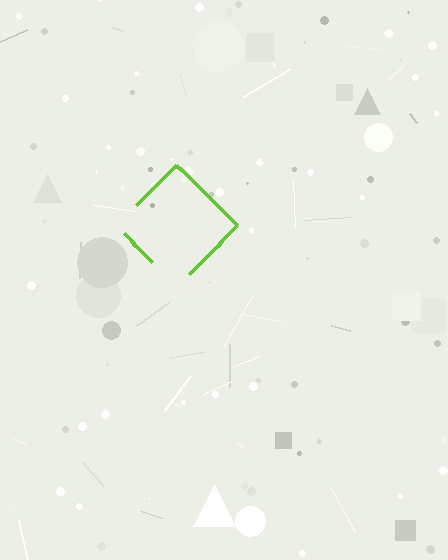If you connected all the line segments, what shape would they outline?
They would outline a diamond.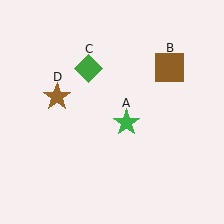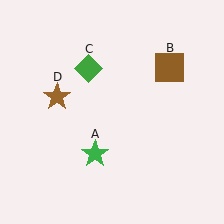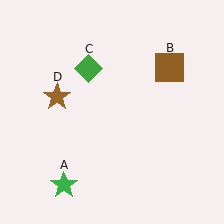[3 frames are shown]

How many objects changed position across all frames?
1 object changed position: green star (object A).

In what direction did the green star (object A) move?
The green star (object A) moved down and to the left.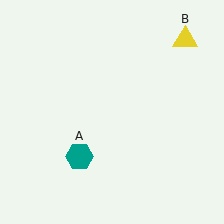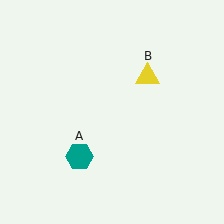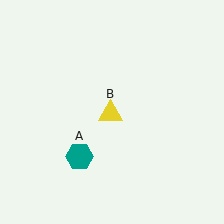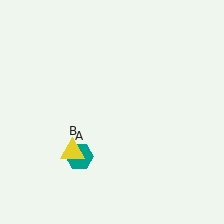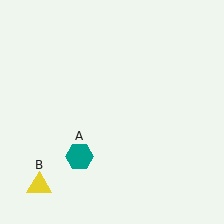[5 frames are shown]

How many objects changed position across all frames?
1 object changed position: yellow triangle (object B).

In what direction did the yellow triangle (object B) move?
The yellow triangle (object B) moved down and to the left.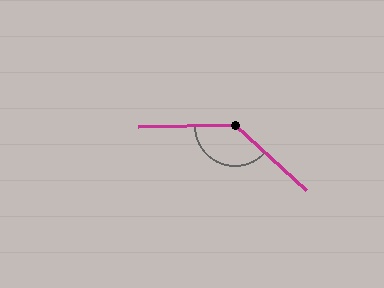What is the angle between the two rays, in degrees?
Approximately 137 degrees.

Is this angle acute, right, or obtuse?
It is obtuse.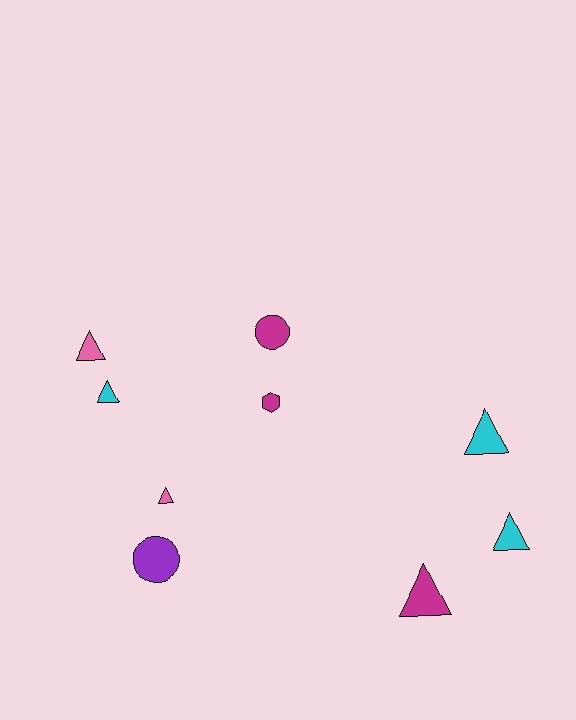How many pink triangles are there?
There are 2 pink triangles.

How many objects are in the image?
There are 9 objects.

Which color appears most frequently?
Cyan, with 3 objects.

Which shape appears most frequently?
Triangle, with 6 objects.